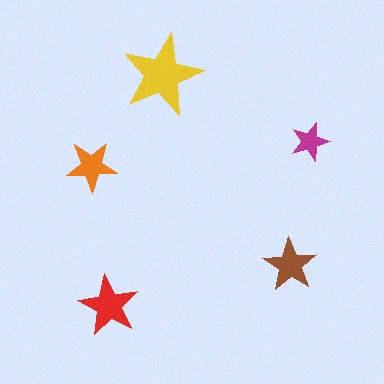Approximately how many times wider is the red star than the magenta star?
About 1.5 times wider.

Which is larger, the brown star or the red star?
The red one.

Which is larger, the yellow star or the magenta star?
The yellow one.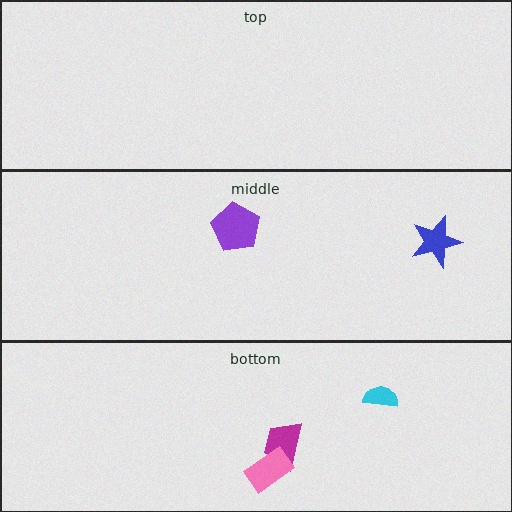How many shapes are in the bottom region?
3.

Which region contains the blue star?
The middle region.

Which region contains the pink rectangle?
The bottom region.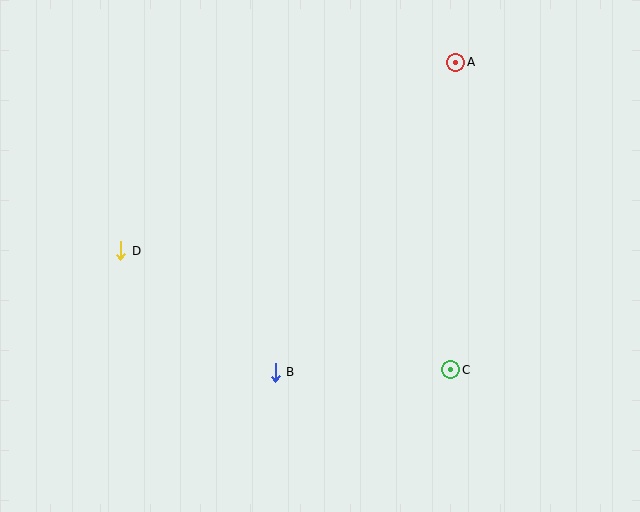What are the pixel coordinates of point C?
Point C is at (451, 370).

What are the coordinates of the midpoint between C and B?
The midpoint between C and B is at (363, 371).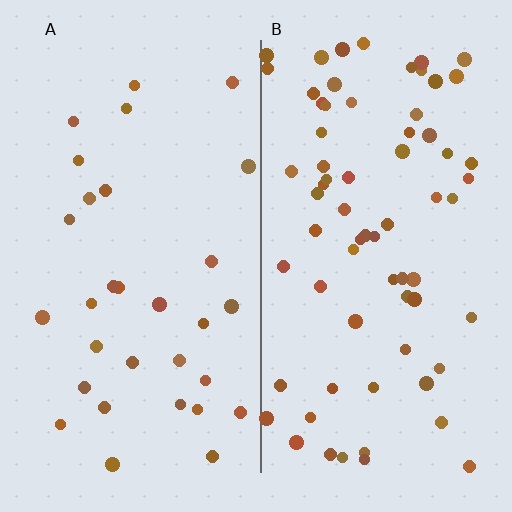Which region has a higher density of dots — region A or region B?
B (the right).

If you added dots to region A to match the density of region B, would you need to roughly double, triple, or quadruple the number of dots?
Approximately double.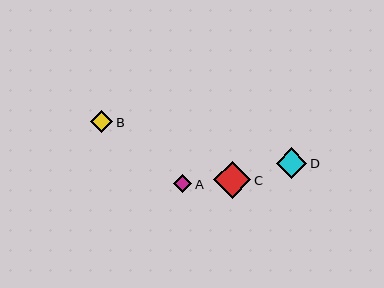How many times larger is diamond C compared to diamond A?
Diamond C is approximately 2.1 times the size of diamond A.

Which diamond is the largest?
Diamond C is the largest with a size of approximately 37 pixels.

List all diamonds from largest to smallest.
From largest to smallest: C, D, B, A.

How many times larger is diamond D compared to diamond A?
Diamond D is approximately 1.7 times the size of diamond A.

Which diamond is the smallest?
Diamond A is the smallest with a size of approximately 18 pixels.